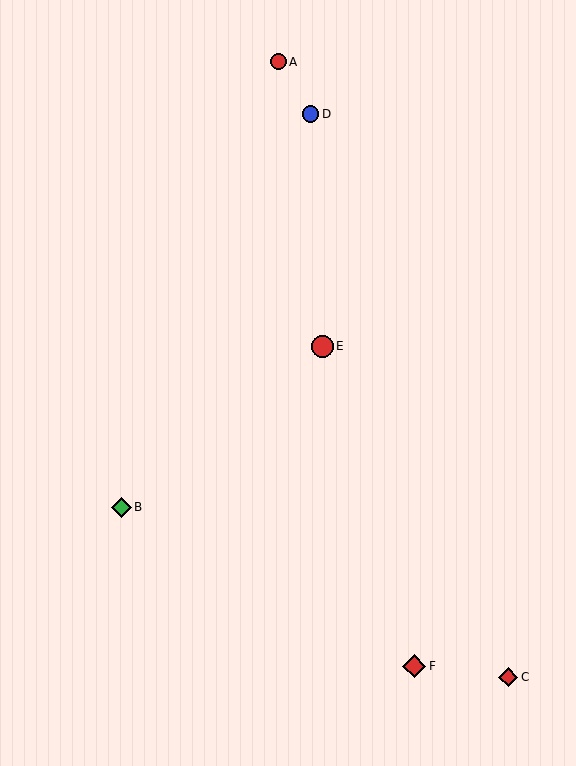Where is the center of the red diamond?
The center of the red diamond is at (414, 666).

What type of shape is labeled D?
Shape D is a blue circle.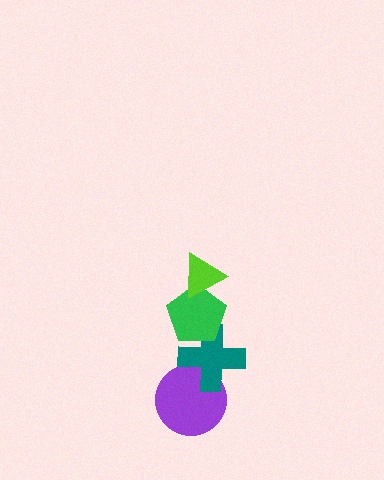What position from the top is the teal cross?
The teal cross is 3rd from the top.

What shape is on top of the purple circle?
The teal cross is on top of the purple circle.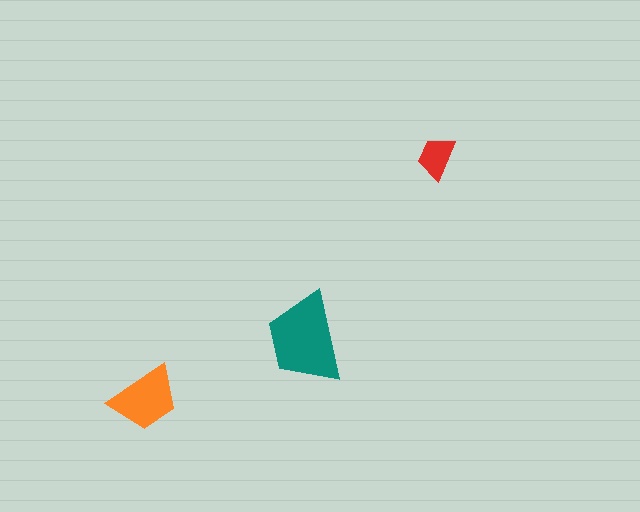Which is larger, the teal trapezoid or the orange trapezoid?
The teal one.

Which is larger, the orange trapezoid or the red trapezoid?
The orange one.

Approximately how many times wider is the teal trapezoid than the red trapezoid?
About 2 times wider.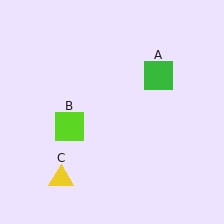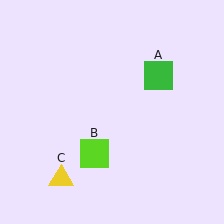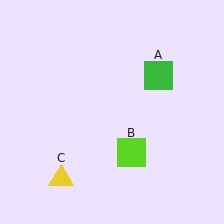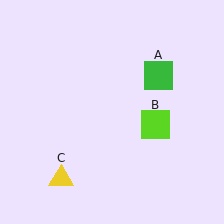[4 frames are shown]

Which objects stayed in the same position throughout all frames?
Green square (object A) and yellow triangle (object C) remained stationary.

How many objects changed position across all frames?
1 object changed position: lime square (object B).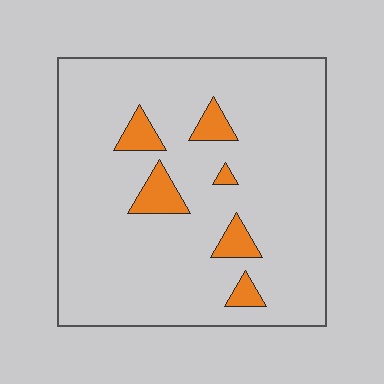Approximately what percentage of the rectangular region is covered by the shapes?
Approximately 10%.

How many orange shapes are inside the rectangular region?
6.